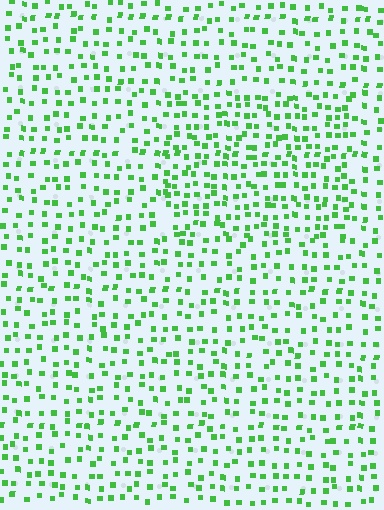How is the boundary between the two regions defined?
The boundary is defined by a change in element density (approximately 1.5x ratio). All elements are the same color, size, and shape.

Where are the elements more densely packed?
The elements are more densely packed inside the rectangle boundary.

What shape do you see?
I see a rectangle.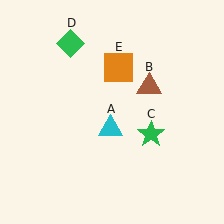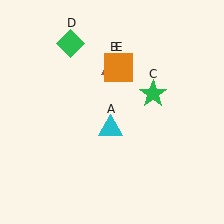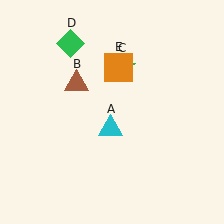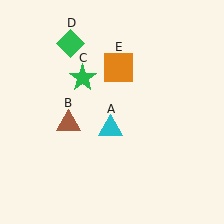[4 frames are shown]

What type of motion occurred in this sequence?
The brown triangle (object B), green star (object C) rotated counterclockwise around the center of the scene.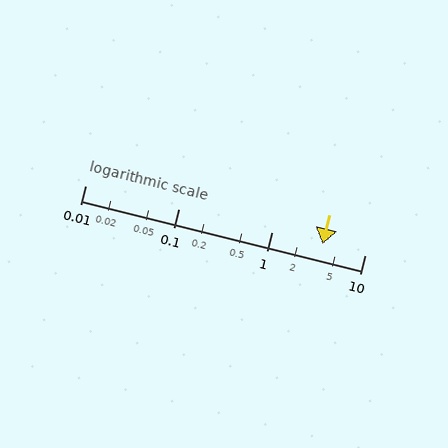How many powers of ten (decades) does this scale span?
The scale spans 3 decades, from 0.01 to 10.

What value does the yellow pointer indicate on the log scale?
The pointer indicates approximately 3.5.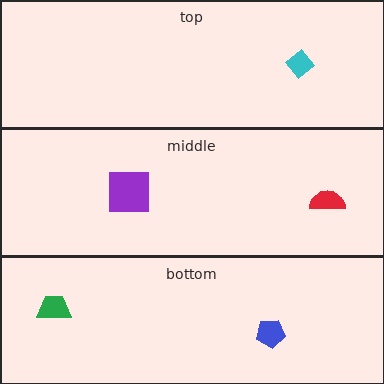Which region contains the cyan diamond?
The top region.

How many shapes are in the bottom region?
2.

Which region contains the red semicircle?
The middle region.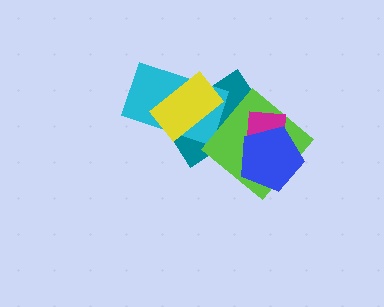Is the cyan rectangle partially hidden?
Yes, it is partially covered by another shape.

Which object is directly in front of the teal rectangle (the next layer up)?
The cyan rectangle is directly in front of the teal rectangle.